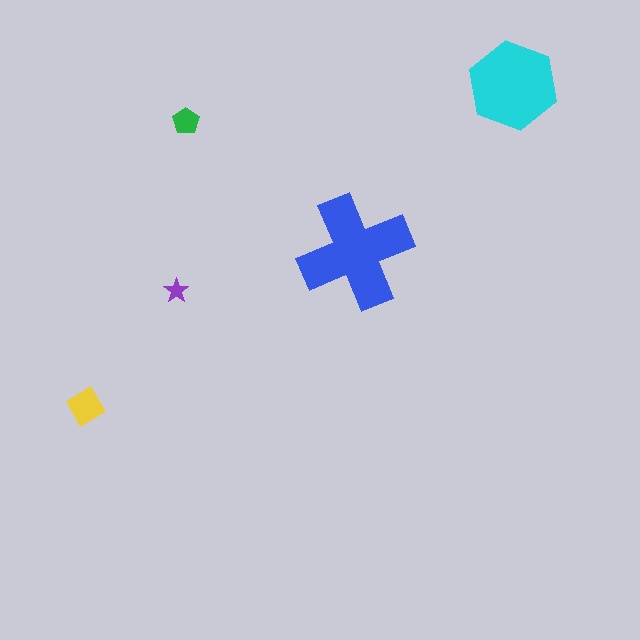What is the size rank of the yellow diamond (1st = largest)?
3rd.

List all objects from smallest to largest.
The purple star, the green pentagon, the yellow diamond, the cyan hexagon, the blue cross.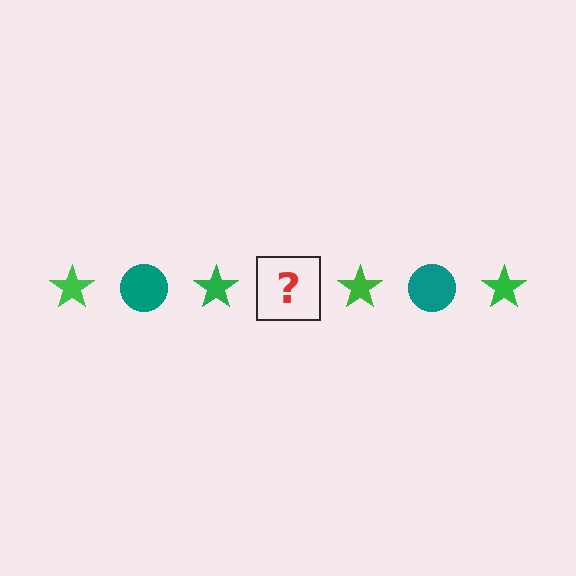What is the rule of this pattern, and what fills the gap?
The rule is that the pattern alternates between green star and teal circle. The gap should be filled with a teal circle.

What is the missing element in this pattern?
The missing element is a teal circle.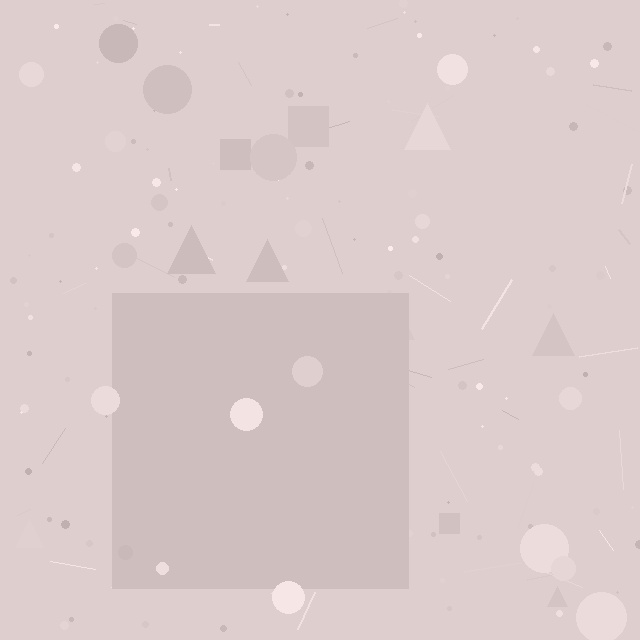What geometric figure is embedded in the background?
A square is embedded in the background.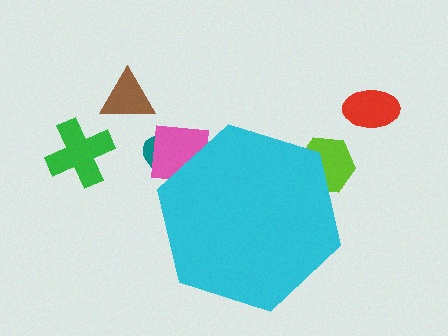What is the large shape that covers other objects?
A cyan hexagon.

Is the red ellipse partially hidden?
No, the red ellipse is fully visible.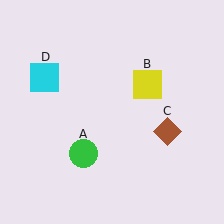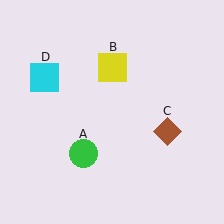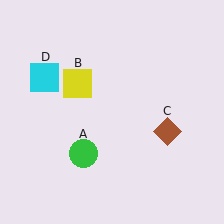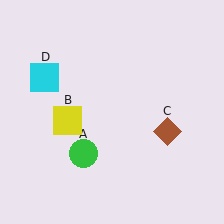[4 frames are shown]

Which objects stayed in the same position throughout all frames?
Green circle (object A) and brown diamond (object C) and cyan square (object D) remained stationary.